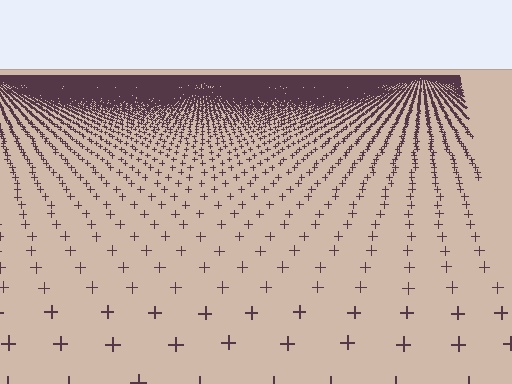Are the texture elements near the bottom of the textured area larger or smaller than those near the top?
Larger. Near the bottom, elements are closer to the viewer and appear at a bigger on-screen size.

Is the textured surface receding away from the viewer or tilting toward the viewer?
The surface is receding away from the viewer. Texture elements get smaller and denser toward the top.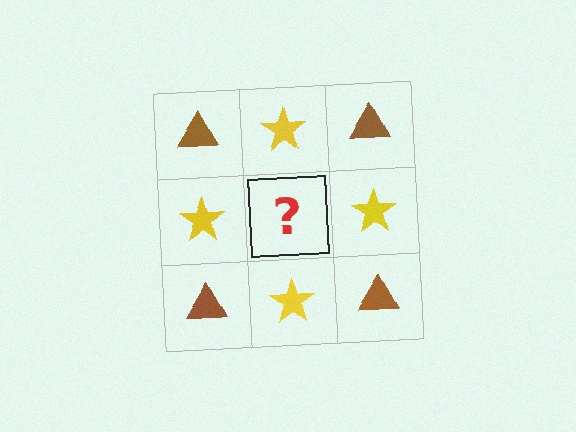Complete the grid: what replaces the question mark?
The question mark should be replaced with a brown triangle.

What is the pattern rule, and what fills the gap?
The rule is that it alternates brown triangle and yellow star in a checkerboard pattern. The gap should be filled with a brown triangle.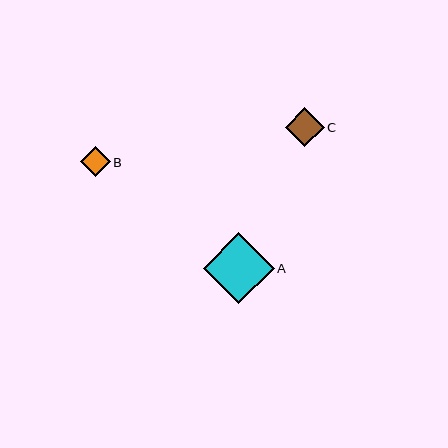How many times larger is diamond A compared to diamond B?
Diamond A is approximately 2.4 times the size of diamond B.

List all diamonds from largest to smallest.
From largest to smallest: A, C, B.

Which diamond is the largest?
Diamond A is the largest with a size of approximately 71 pixels.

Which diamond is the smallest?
Diamond B is the smallest with a size of approximately 30 pixels.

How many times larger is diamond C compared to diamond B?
Diamond C is approximately 1.3 times the size of diamond B.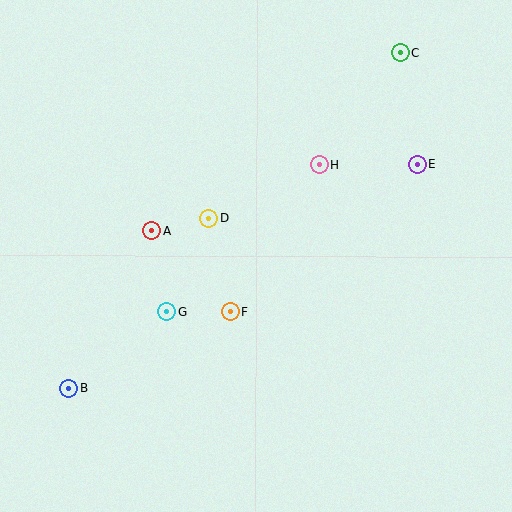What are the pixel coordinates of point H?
Point H is at (320, 165).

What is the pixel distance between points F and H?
The distance between F and H is 172 pixels.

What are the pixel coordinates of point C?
Point C is at (400, 52).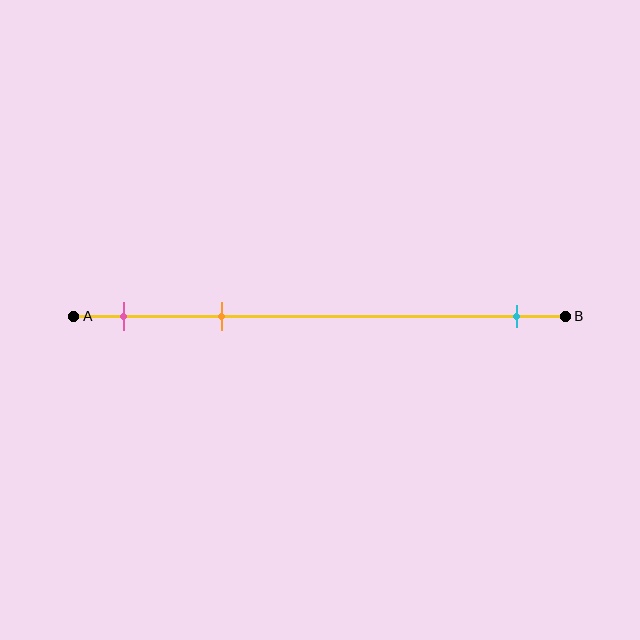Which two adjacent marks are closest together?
The pink and orange marks are the closest adjacent pair.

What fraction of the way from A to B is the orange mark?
The orange mark is approximately 30% (0.3) of the way from A to B.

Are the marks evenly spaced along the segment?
No, the marks are not evenly spaced.